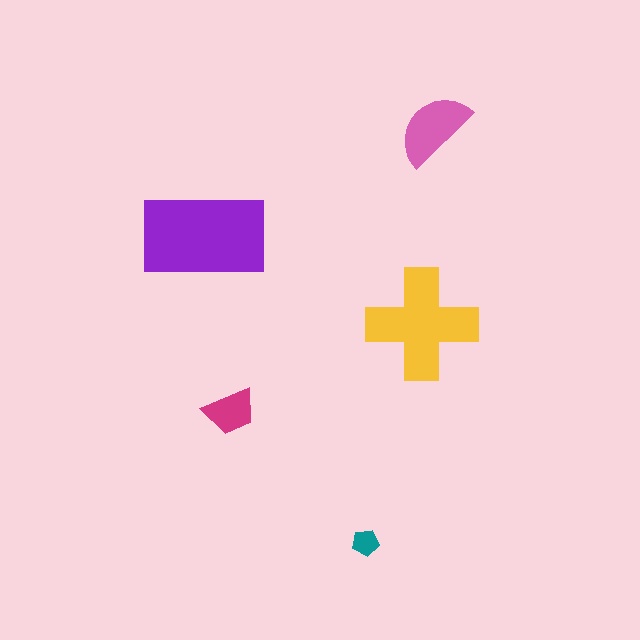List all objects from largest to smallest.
The purple rectangle, the yellow cross, the pink semicircle, the magenta trapezoid, the teal pentagon.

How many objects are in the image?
There are 5 objects in the image.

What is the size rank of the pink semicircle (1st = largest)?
3rd.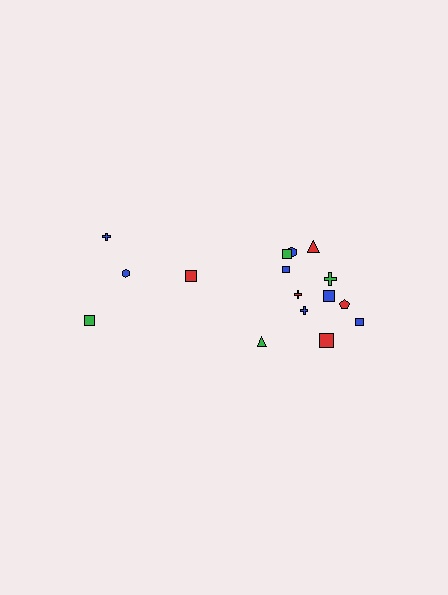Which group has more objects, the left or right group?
The right group.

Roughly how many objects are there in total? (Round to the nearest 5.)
Roughly 15 objects in total.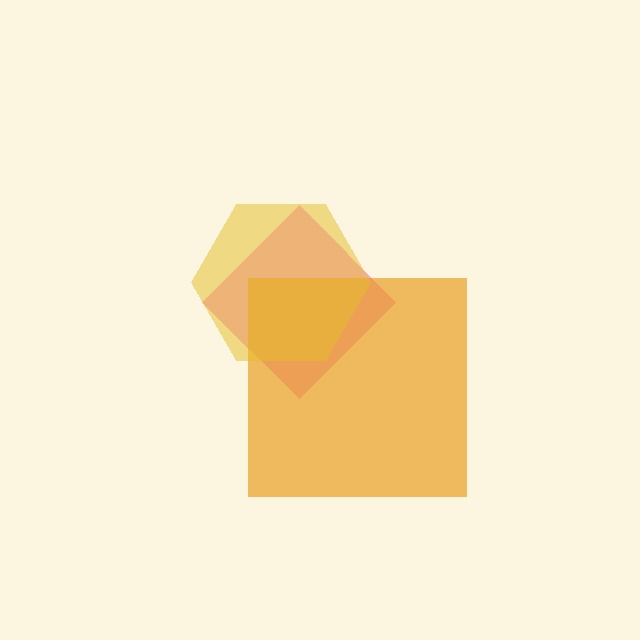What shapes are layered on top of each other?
The layered shapes are: a pink diamond, an orange square, a yellow hexagon.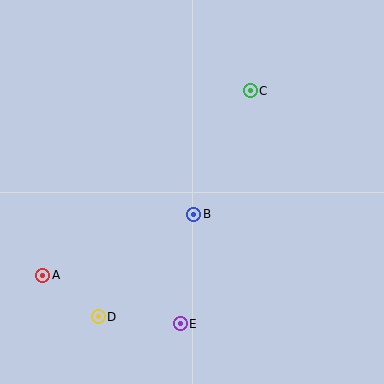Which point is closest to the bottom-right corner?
Point E is closest to the bottom-right corner.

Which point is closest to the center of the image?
Point B at (194, 214) is closest to the center.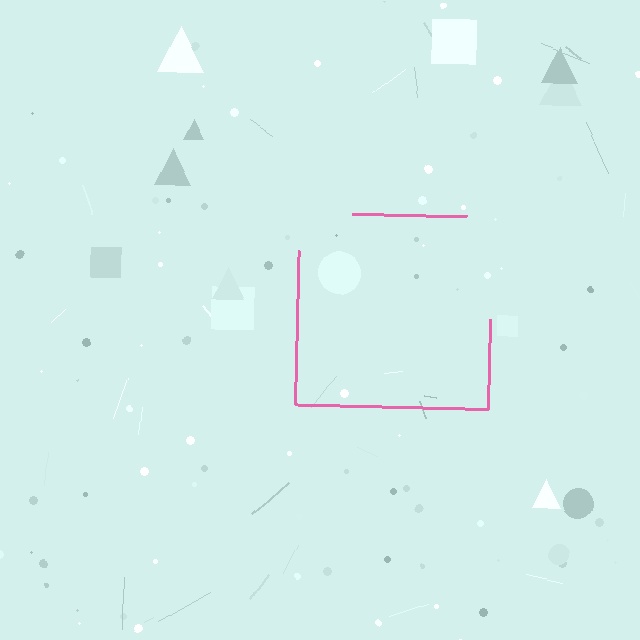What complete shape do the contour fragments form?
The contour fragments form a square.